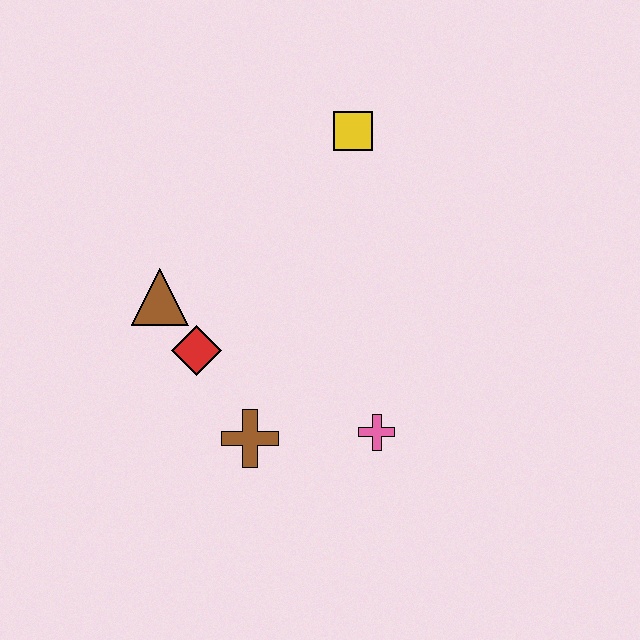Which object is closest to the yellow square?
The brown triangle is closest to the yellow square.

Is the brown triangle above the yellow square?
No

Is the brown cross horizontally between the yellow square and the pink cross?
No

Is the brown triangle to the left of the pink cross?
Yes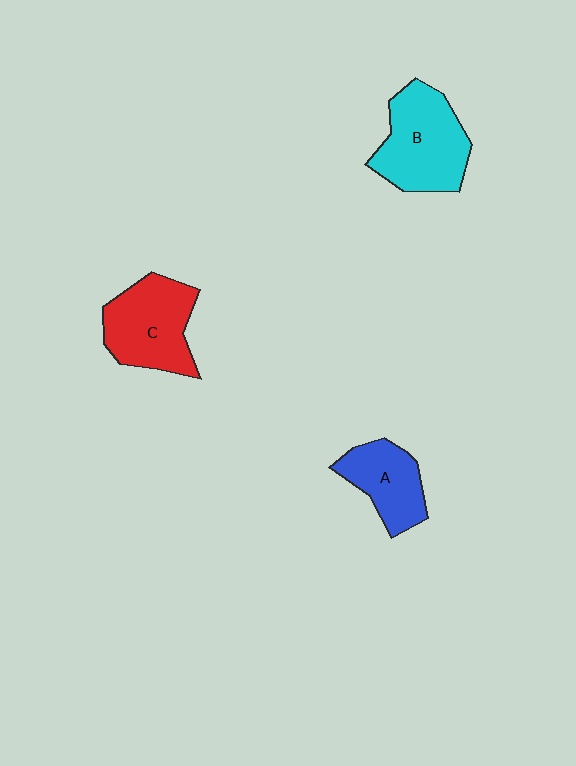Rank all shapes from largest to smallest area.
From largest to smallest: B (cyan), C (red), A (blue).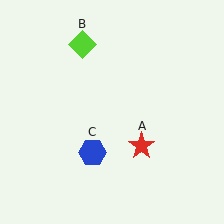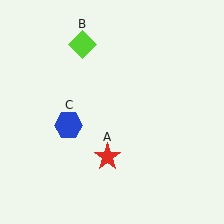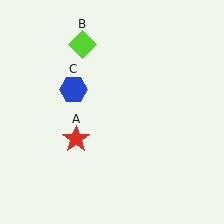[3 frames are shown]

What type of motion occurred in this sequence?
The red star (object A), blue hexagon (object C) rotated clockwise around the center of the scene.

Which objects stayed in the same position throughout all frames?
Lime diamond (object B) remained stationary.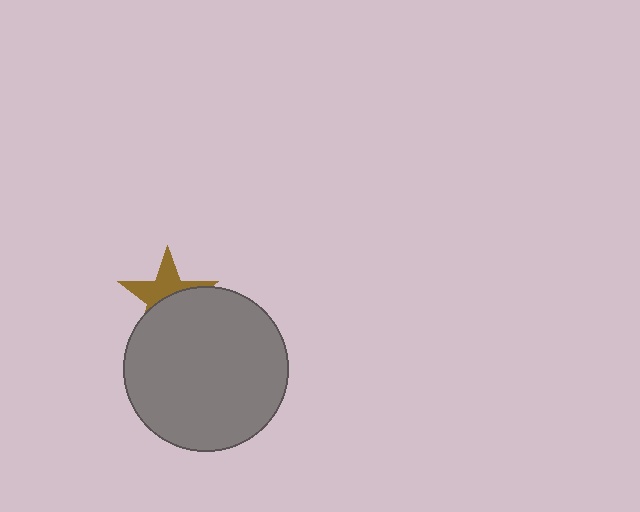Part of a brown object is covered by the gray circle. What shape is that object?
It is a star.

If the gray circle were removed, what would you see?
You would see the complete brown star.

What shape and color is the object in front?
The object in front is a gray circle.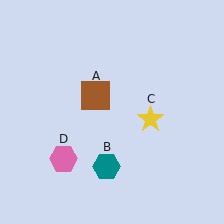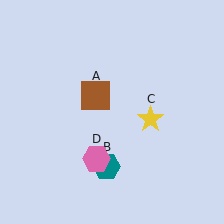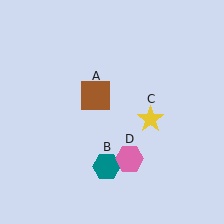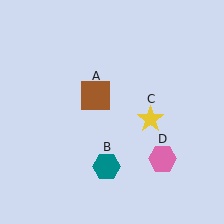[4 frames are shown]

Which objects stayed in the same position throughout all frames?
Brown square (object A) and teal hexagon (object B) and yellow star (object C) remained stationary.